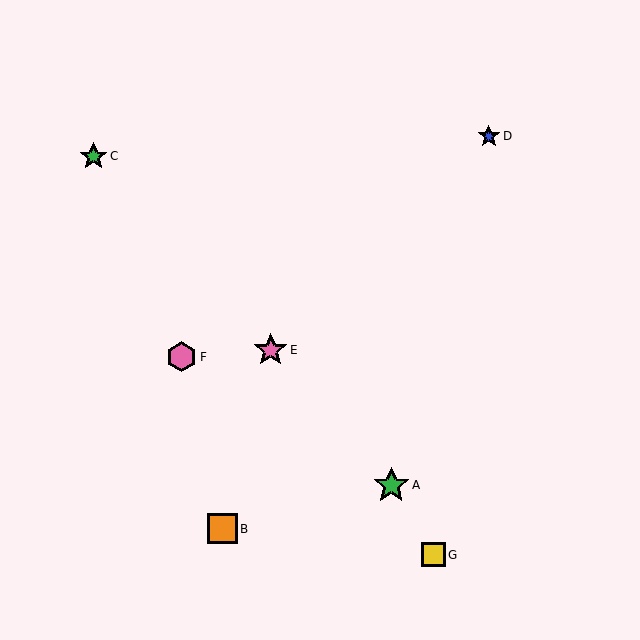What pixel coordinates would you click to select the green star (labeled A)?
Click at (391, 485) to select the green star A.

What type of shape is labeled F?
Shape F is a pink hexagon.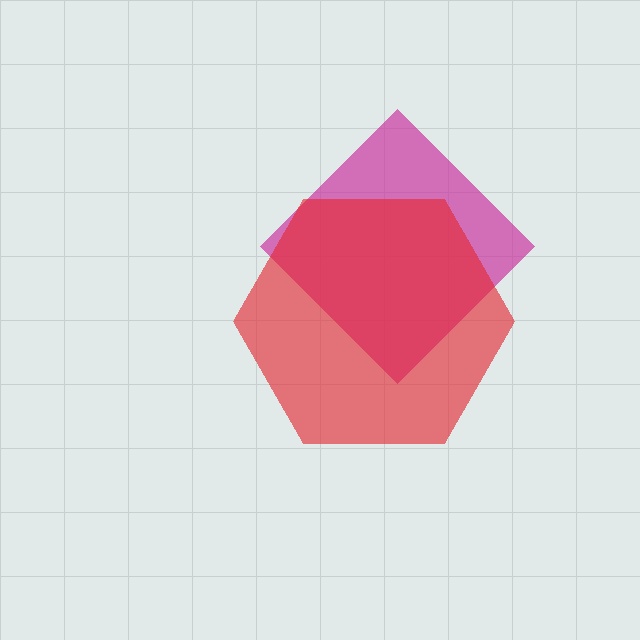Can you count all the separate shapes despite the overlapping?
Yes, there are 2 separate shapes.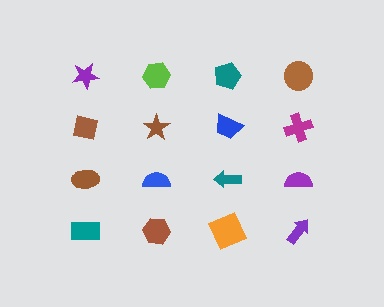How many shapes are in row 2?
4 shapes.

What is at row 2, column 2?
A brown star.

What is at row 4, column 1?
A teal rectangle.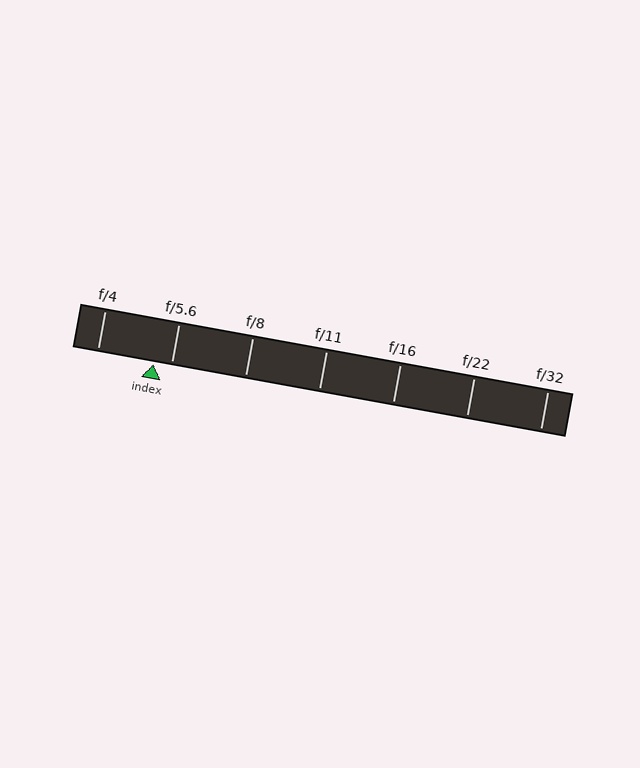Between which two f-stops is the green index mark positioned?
The index mark is between f/4 and f/5.6.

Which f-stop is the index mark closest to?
The index mark is closest to f/5.6.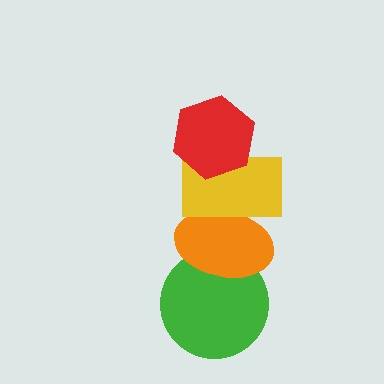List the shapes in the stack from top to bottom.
From top to bottom: the red hexagon, the yellow rectangle, the orange ellipse, the green circle.